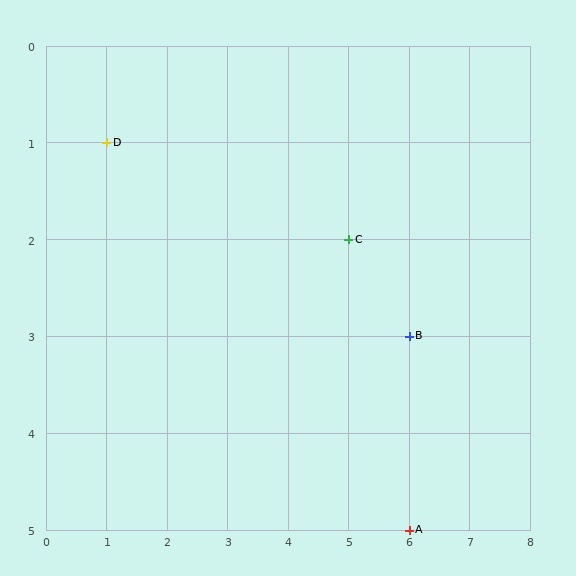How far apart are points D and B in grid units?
Points D and B are 5 columns and 2 rows apart (about 5.4 grid units diagonally).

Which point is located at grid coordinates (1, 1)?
Point D is at (1, 1).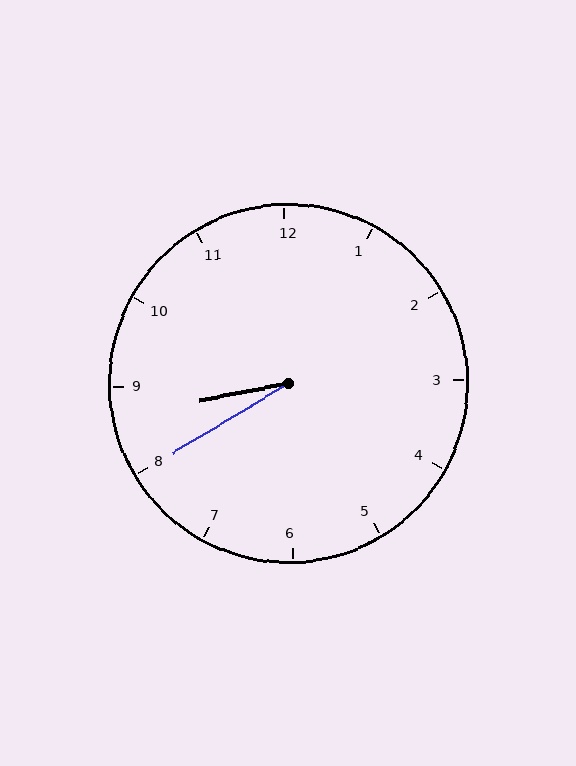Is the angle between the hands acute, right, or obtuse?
It is acute.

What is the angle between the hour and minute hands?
Approximately 20 degrees.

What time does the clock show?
8:40.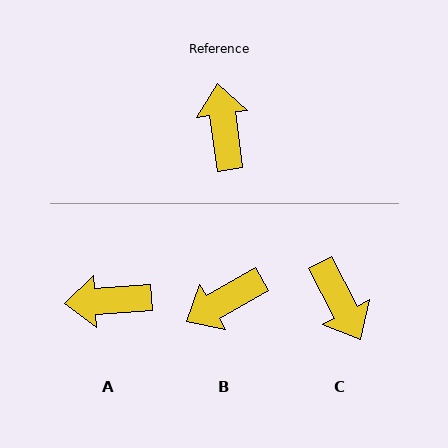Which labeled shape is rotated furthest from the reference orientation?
C, about 160 degrees away.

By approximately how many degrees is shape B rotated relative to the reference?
Approximately 111 degrees counter-clockwise.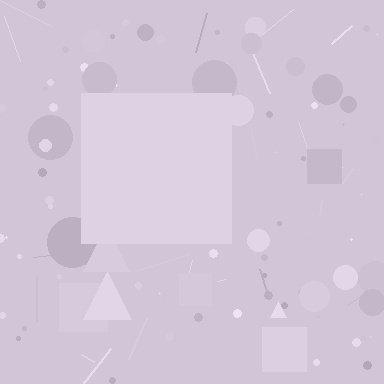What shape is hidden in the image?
A square is hidden in the image.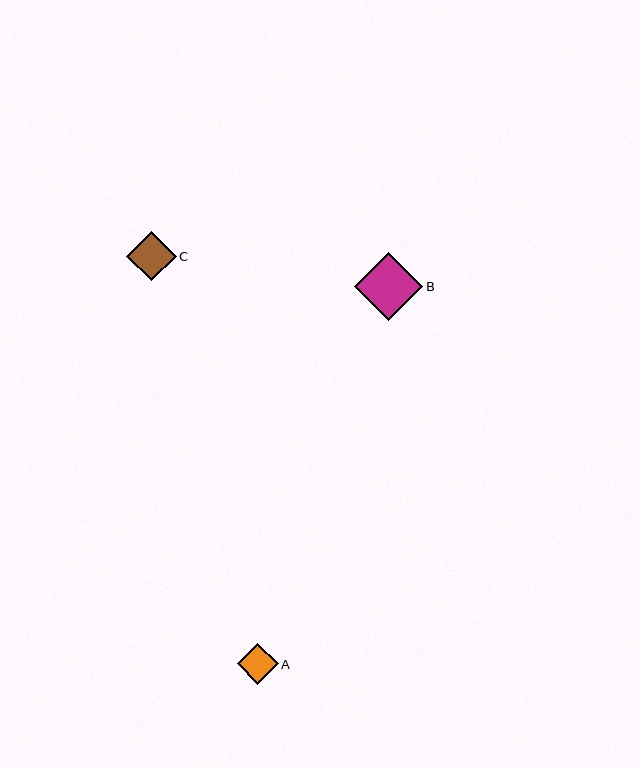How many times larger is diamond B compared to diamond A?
Diamond B is approximately 1.7 times the size of diamond A.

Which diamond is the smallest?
Diamond A is the smallest with a size of approximately 40 pixels.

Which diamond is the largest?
Diamond B is the largest with a size of approximately 68 pixels.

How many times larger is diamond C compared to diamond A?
Diamond C is approximately 1.2 times the size of diamond A.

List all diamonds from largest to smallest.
From largest to smallest: B, C, A.